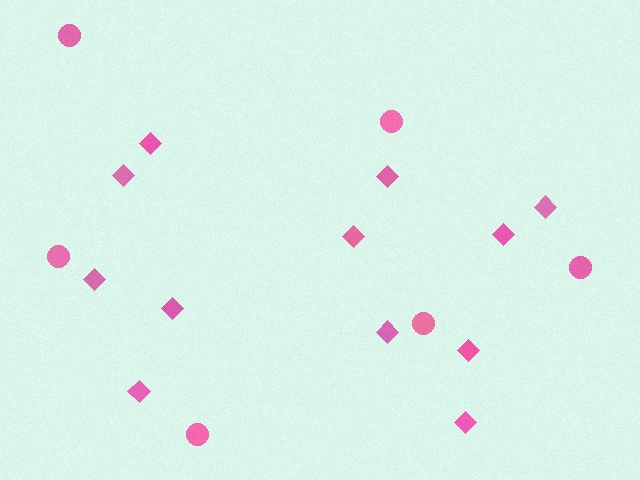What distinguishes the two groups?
There are 2 groups: one group of diamonds (12) and one group of circles (6).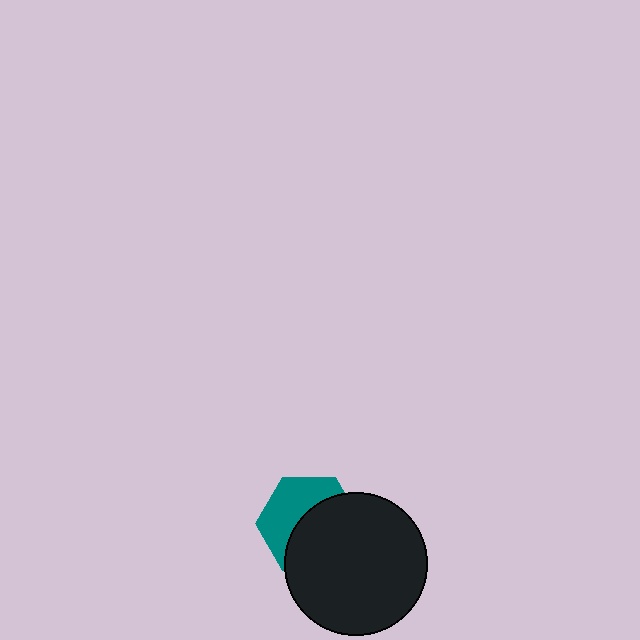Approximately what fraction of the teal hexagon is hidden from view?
Roughly 56% of the teal hexagon is hidden behind the black circle.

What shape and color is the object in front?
The object in front is a black circle.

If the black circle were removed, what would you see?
You would see the complete teal hexagon.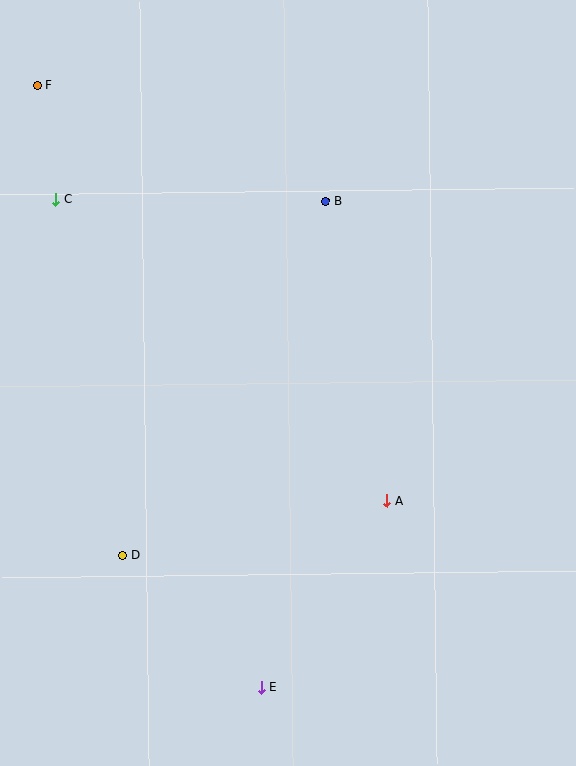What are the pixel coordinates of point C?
Point C is at (56, 199).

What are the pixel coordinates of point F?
Point F is at (38, 85).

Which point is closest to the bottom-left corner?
Point D is closest to the bottom-left corner.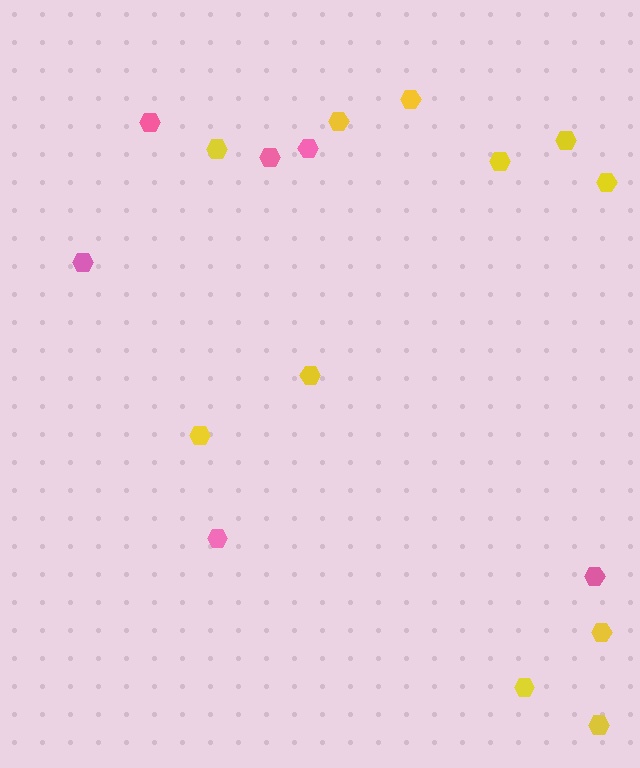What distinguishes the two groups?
There are 2 groups: one group of pink hexagons (6) and one group of yellow hexagons (11).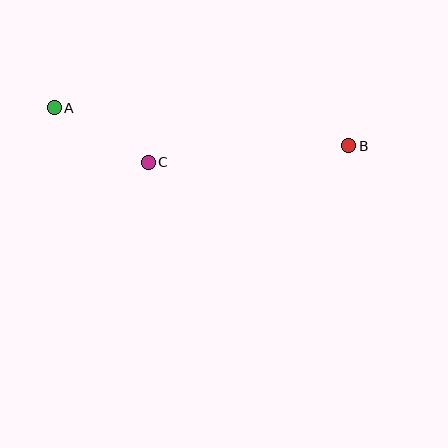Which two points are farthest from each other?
Points A and B are farthest from each other.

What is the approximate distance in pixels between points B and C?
The distance between B and C is approximately 201 pixels.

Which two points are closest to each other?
Points A and C are closest to each other.